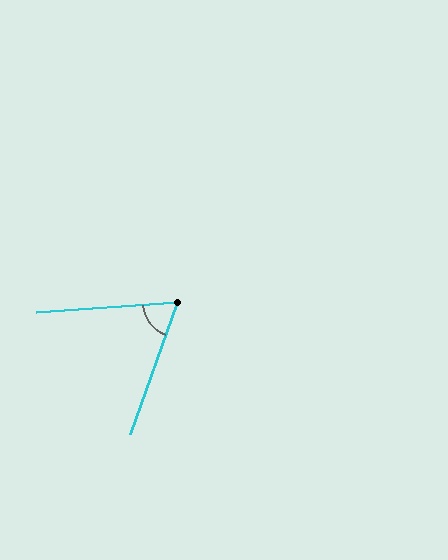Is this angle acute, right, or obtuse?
It is acute.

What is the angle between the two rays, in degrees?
Approximately 66 degrees.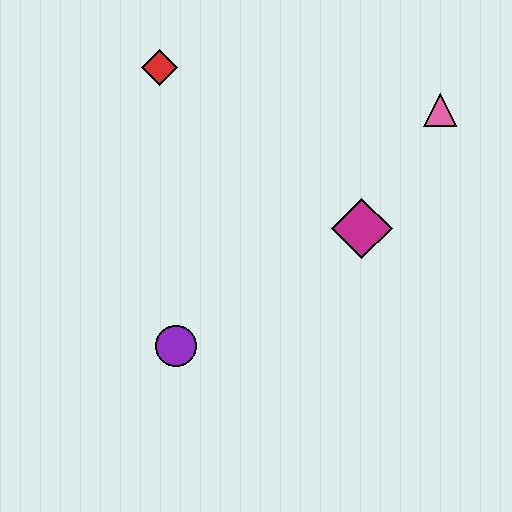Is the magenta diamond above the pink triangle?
No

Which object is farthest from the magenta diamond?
The red diamond is farthest from the magenta diamond.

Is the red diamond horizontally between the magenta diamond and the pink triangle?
No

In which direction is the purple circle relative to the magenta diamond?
The purple circle is to the left of the magenta diamond.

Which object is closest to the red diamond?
The magenta diamond is closest to the red diamond.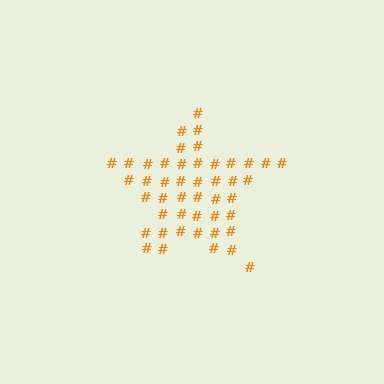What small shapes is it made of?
It is made of small hash symbols.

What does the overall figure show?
The overall figure shows a star.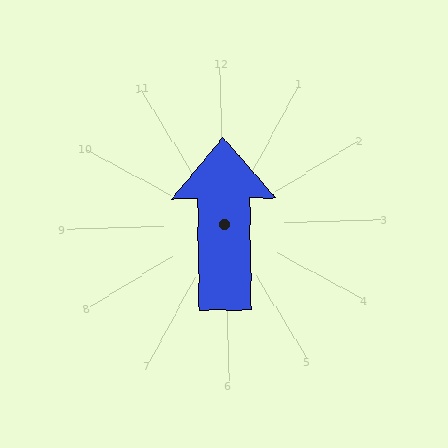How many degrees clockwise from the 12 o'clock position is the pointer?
Approximately 1 degrees.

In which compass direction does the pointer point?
North.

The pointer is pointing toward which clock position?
Roughly 12 o'clock.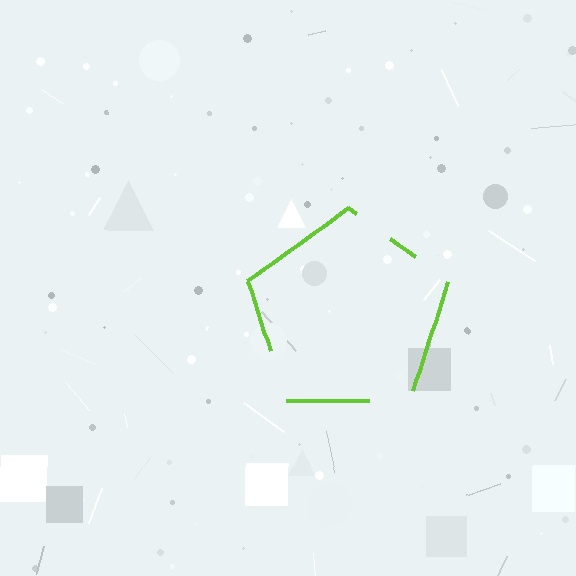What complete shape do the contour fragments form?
The contour fragments form a pentagon.